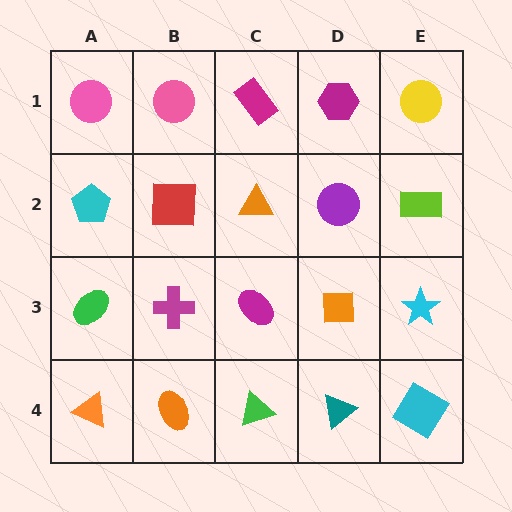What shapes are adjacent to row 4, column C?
A magenta ellipse (row 3, column C), an orange ellipse (row 4, column B), a teal triangle (row 4, column D).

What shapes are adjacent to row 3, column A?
A cyan pentagon (row 2, column A), an orange triangle (row 4, column A), a magenta cross (row 3, column B).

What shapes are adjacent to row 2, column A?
A pink circle (row 1, column A), a green ellipse (row 3, column A), a red square (row 2, column B).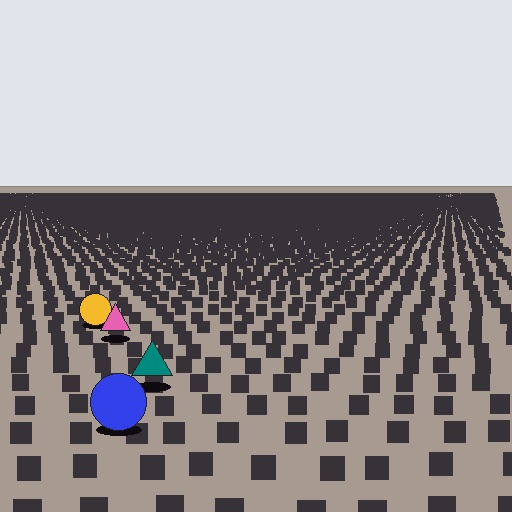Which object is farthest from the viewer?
The yellow circle is farthest from the viewer. It appears smaller and the ground texture around it is denser.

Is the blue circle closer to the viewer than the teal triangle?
Yes. The blue circle is closer — you can tell from the texture gradient: the ground texture is coarser near it.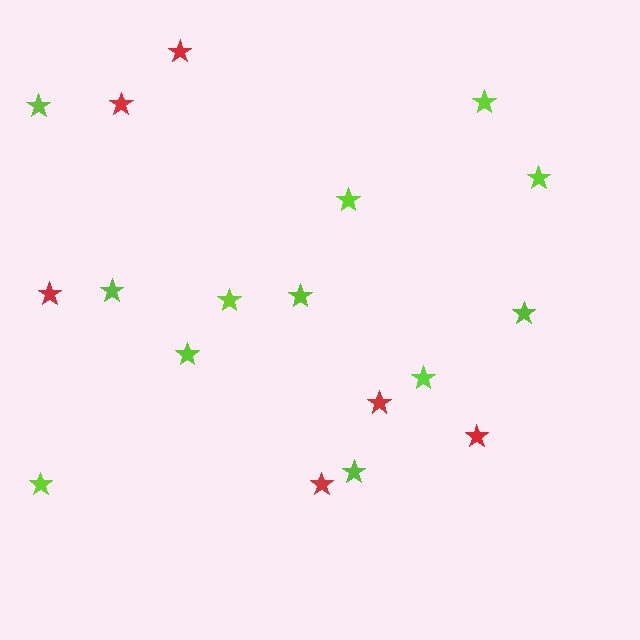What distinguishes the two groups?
There are 2 groups: one group of lime stars (12) and one group of red stars (6).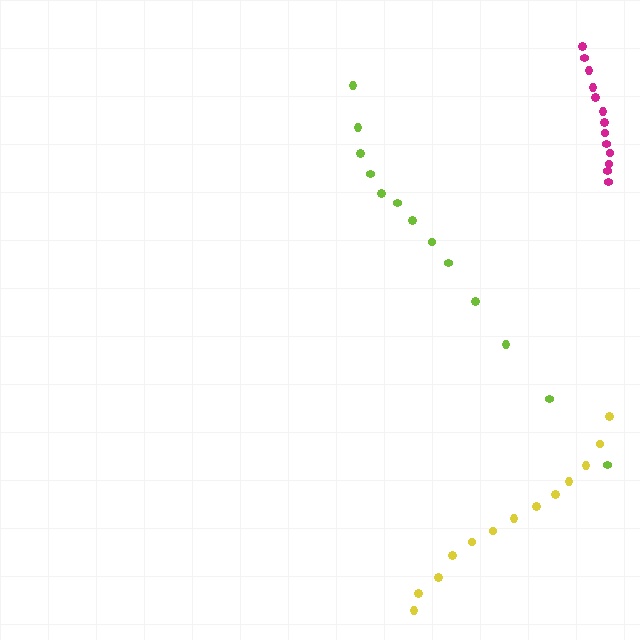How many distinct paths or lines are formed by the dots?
There are 3 distinct paths.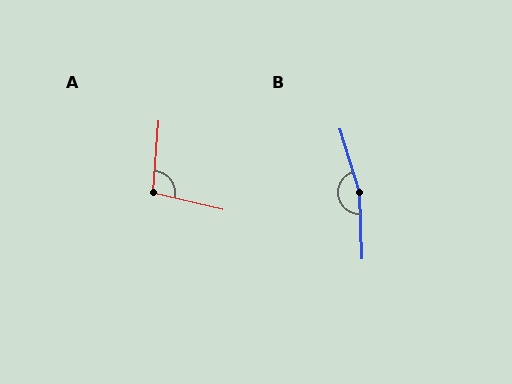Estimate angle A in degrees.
Approximately 99 degrees.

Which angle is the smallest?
A, at approximately 99 degrees.